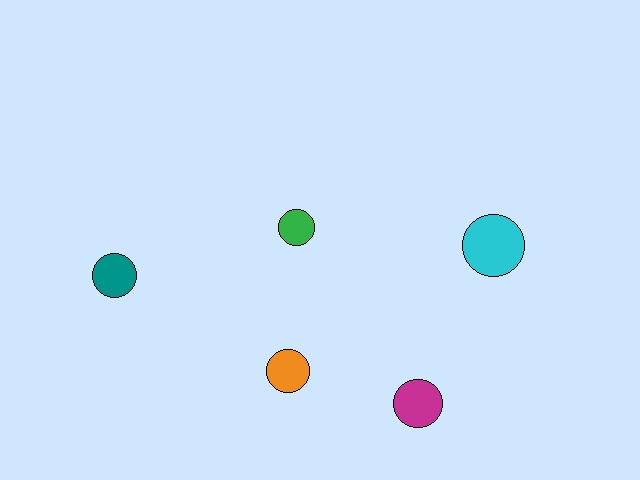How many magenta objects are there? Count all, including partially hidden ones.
There is 1 magenta object.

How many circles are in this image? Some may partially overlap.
There are 5 circles.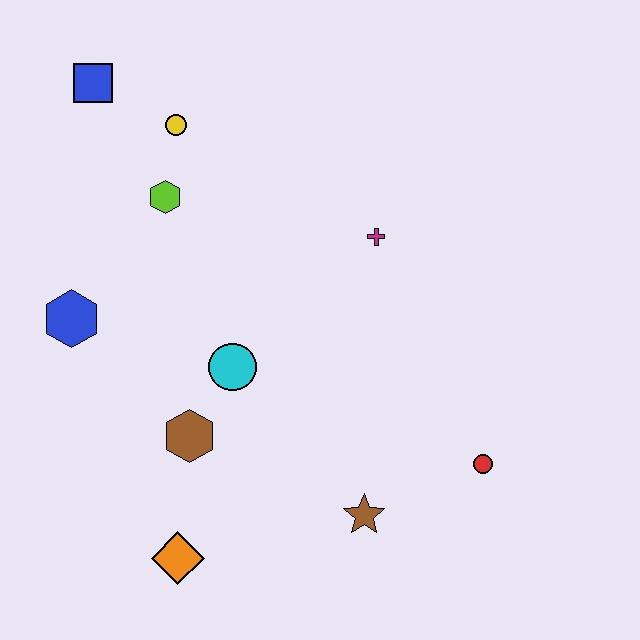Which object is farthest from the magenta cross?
The orange diamond is farthest from the magenta cross.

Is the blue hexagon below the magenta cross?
Yes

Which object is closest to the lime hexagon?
The yellow circle is closest to the lime hexagon.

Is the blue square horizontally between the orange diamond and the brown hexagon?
No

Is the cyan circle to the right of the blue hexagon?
Yes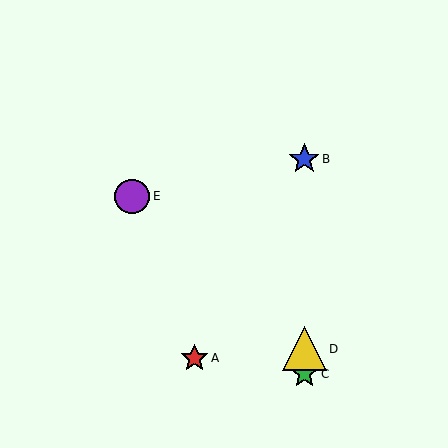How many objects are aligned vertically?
3 objects (B, C, D) are aligned vertically.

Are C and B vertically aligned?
Yes, both are at x≈304.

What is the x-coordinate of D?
Object D is at x≈304.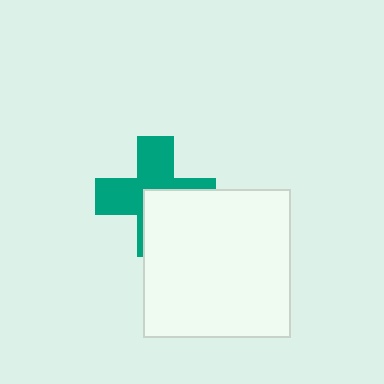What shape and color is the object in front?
The object in front is a white square.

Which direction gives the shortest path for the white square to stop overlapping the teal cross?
Moving toward the lower-right gives the shortest separation.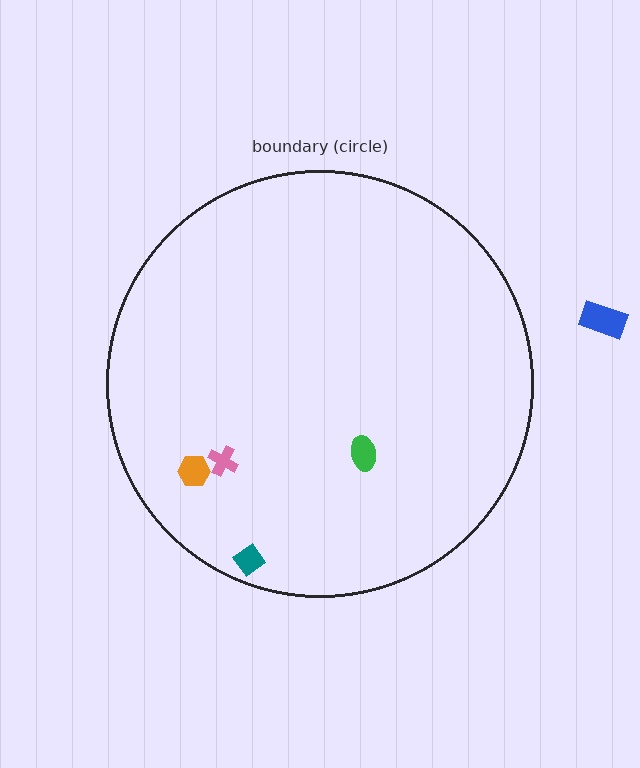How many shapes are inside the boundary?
4 inside, 1 outside.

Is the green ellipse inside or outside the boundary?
Inside.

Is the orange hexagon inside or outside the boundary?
Inside.